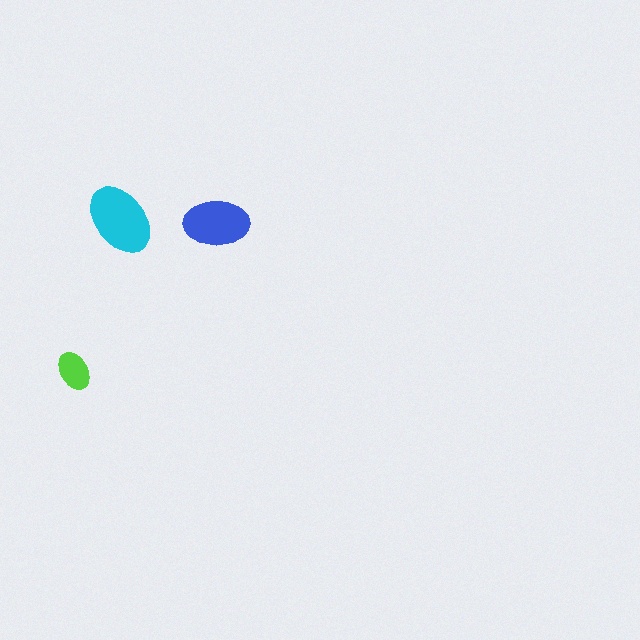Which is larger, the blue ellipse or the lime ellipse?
The blue one.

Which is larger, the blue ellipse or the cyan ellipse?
The cyan one.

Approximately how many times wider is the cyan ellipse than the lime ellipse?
About 2 times wider.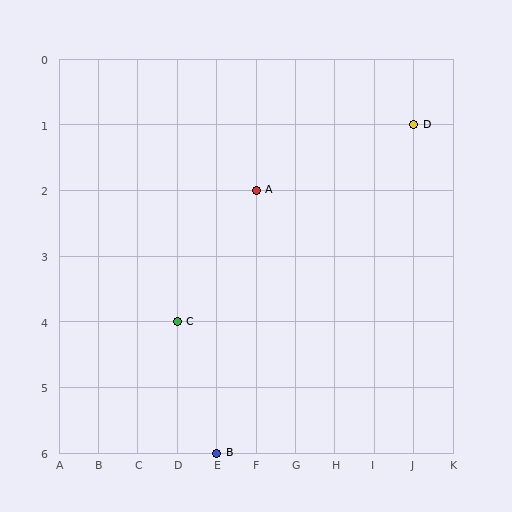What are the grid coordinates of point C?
Point C is at grid coordinates (D, 4).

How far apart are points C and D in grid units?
Points C and D are 6 columns and 3 rows apart (about 6.7 grid units diagonally).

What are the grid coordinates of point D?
Point D is at grid coordinates (J, 1).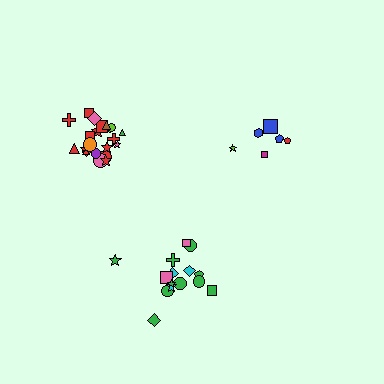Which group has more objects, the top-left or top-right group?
The top-left group.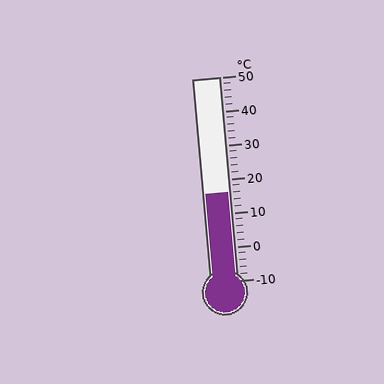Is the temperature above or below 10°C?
The temperature is above 10°C.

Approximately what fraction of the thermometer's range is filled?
The thermometer is filled to approximately 45% of its range.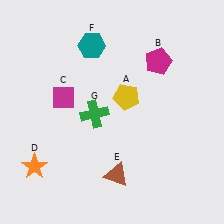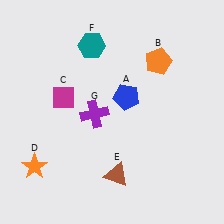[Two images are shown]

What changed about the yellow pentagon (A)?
In Image 1, A is yellow. In Image 2, it changed to blue.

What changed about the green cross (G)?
In Image 1, G is green. In Image 2, it changed to purple.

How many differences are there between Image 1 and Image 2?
There are 3 differences between the two images.